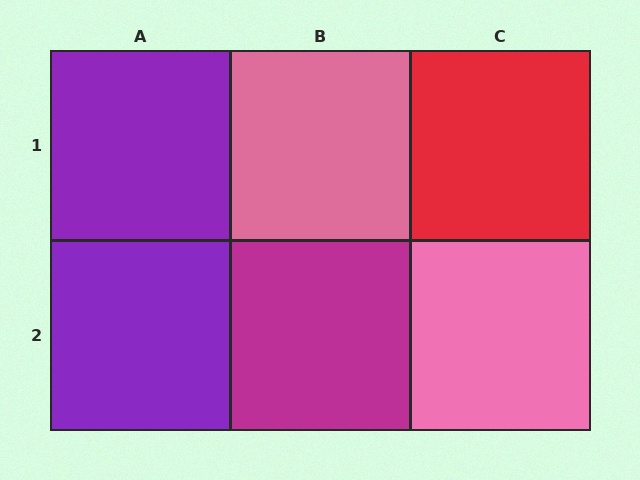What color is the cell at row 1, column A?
Purple.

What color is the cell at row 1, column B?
Pink.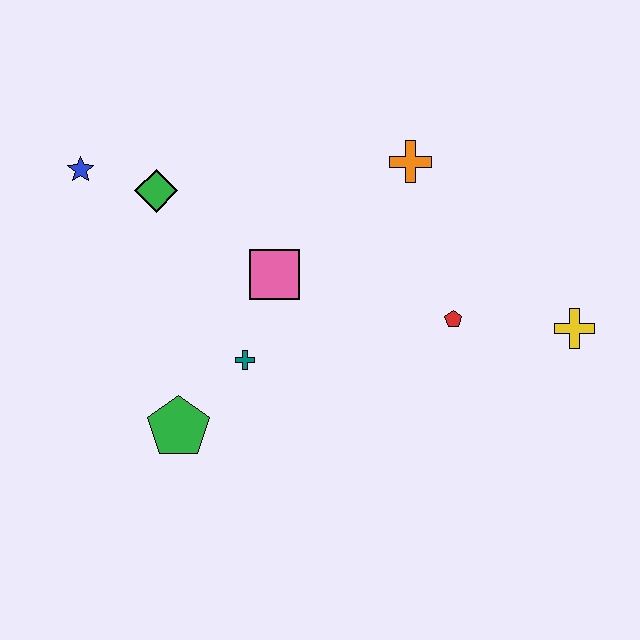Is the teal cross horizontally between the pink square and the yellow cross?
No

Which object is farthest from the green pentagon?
The yellow cross is farthest from the green pentagon.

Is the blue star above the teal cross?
Yes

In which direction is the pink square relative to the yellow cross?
The pink square is to the left of the yellow cross.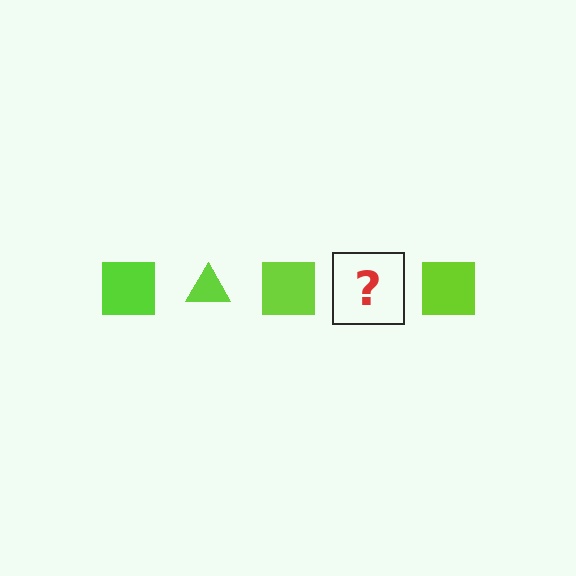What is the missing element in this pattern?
The missing element is a lime triangle.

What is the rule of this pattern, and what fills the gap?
The rule is that the pattern cycles through square, triangle shapes in lime. The gap should be filled with a lime triangle.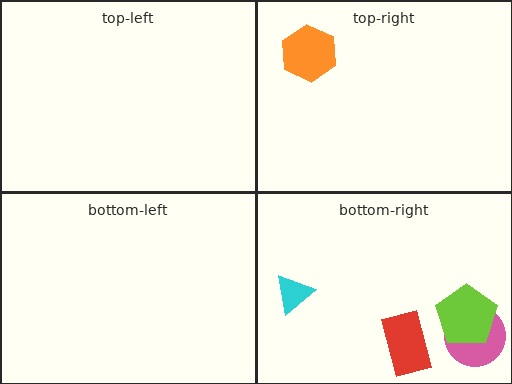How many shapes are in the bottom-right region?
4.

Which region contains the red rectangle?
The bottom-right region.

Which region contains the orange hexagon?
The top-right region.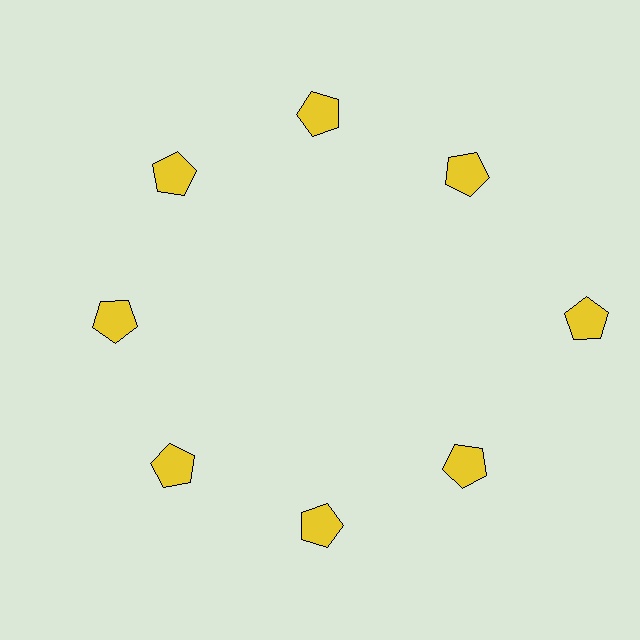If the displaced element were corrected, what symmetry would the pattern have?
It would have 8-fold rotational symmetry — the pattern would map onto itself every 45 degrees.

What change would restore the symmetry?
The symmetry would be restored by moving it inward, back onto the ring so that all 8 pentagons sit at equal angles and equal distance from the center.